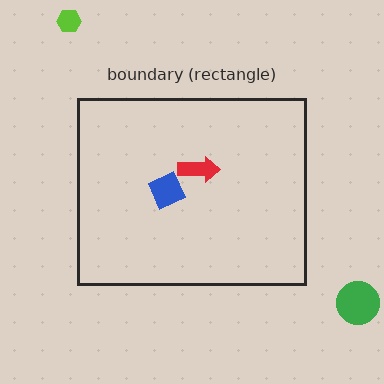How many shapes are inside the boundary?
2 inside, 2 outside.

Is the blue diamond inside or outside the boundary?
Inside.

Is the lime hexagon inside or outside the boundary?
Outside.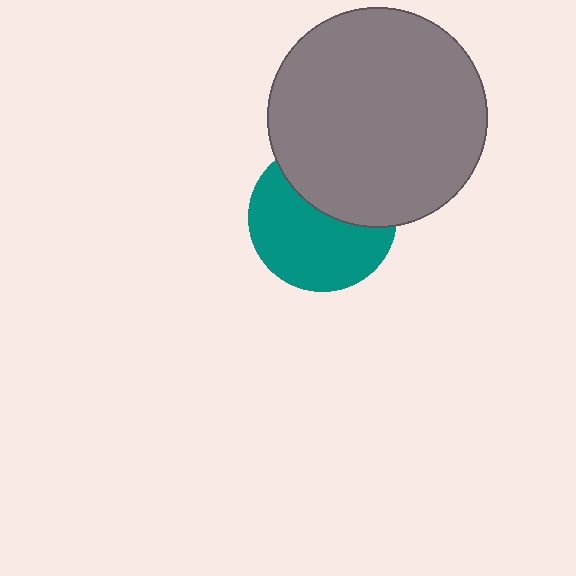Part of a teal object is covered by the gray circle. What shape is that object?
It is a circle.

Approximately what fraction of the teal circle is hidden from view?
Roughly 40% of the teal circle is hidden behind the gray circle.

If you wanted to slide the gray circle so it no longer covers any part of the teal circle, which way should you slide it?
Slide it up — that is the most direct way to separate the two shapes.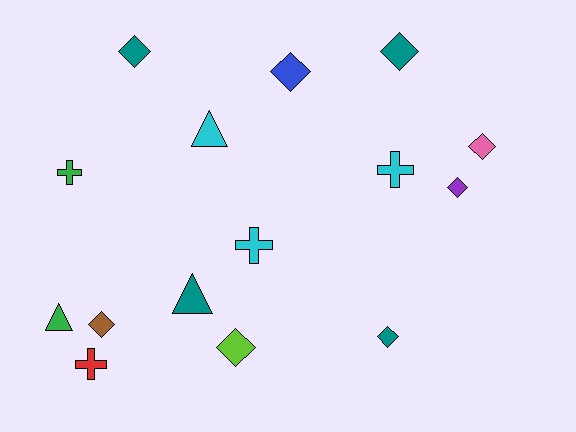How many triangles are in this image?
There are 3 triangles.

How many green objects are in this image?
There are 2 green objects.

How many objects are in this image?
There are 15 objects.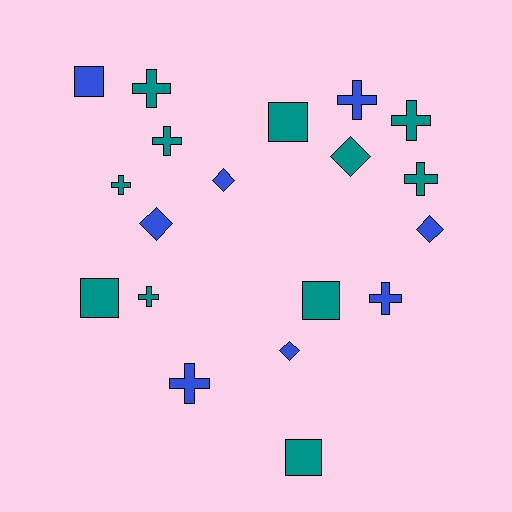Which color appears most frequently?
Teal, with 11 objects.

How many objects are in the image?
There are 19 objects.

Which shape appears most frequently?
Cross, with 9 objects.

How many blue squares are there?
There is 1 blue square.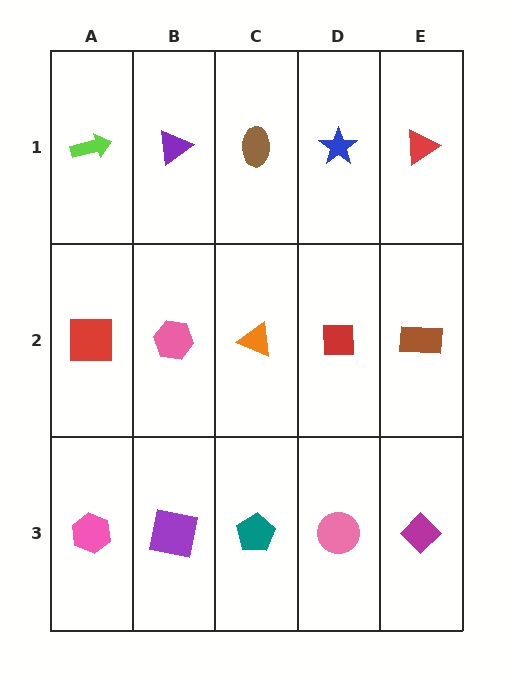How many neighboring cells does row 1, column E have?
2.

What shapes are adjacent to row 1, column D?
A red square (row 2, column D), a brown ellipse (row 1, column C), a red triangle (row 1, column E).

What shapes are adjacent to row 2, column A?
A lime arrow (row 1, column A), a pink hexagon (row 3, column A), a pink hexagon (row 2, column B).